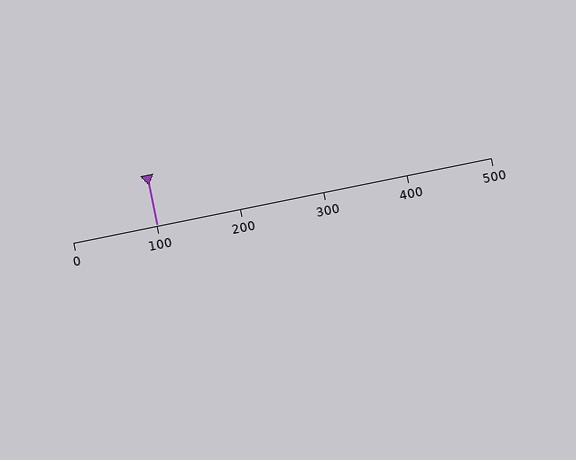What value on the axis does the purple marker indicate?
The marker indicates approximately 100.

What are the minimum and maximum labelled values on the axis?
The axis runs from 0 to 500.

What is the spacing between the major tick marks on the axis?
The major ticks are spaced 100 apart.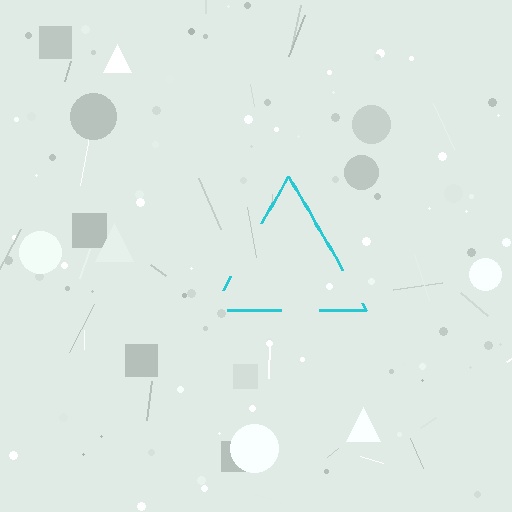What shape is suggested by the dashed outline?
The dashed outline suggests a triangle.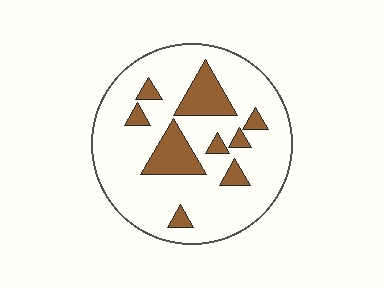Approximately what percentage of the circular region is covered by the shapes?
Approximately 20%.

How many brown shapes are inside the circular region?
9.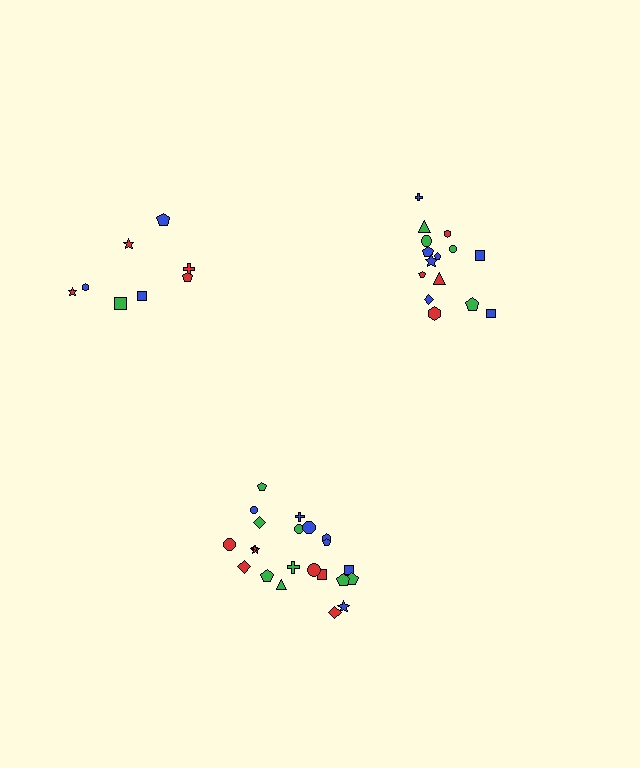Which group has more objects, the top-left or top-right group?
The top-right group.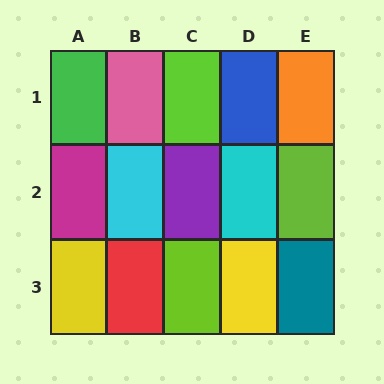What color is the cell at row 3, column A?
Yellow.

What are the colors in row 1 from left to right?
Green, pink, lime, blue, orange.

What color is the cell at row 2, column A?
Magenta.